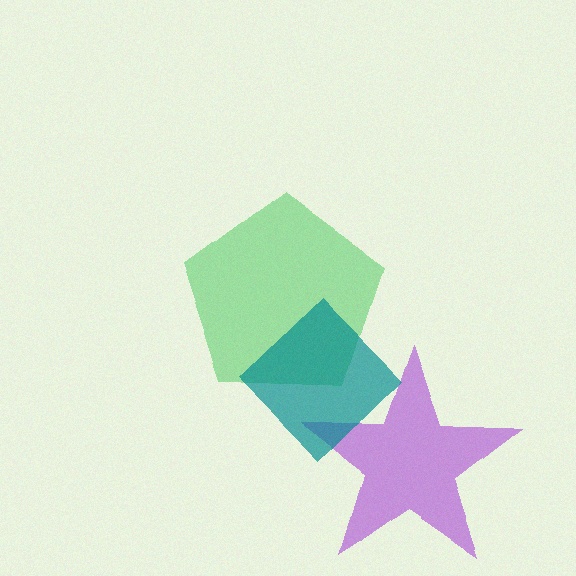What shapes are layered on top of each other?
The layered shapes are: a purple star, a green pentagon, a teal diamond.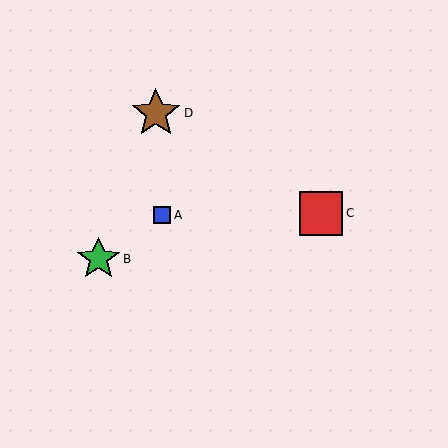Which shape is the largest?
The brown star (labeled D) is the largest.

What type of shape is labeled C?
Shape C is a red square.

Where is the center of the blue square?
The center of the blue square is at (162, 215).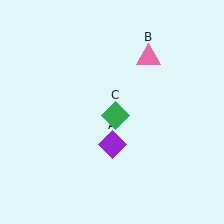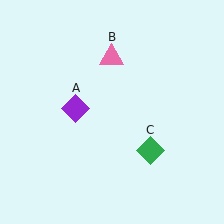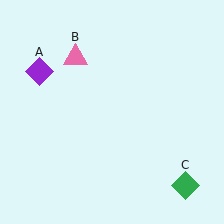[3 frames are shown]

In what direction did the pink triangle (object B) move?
The pink triangle (object B) moved left.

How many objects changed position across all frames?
3 objects changed position: purple diamond (object A), pink triangle (object B), green diamond (object C).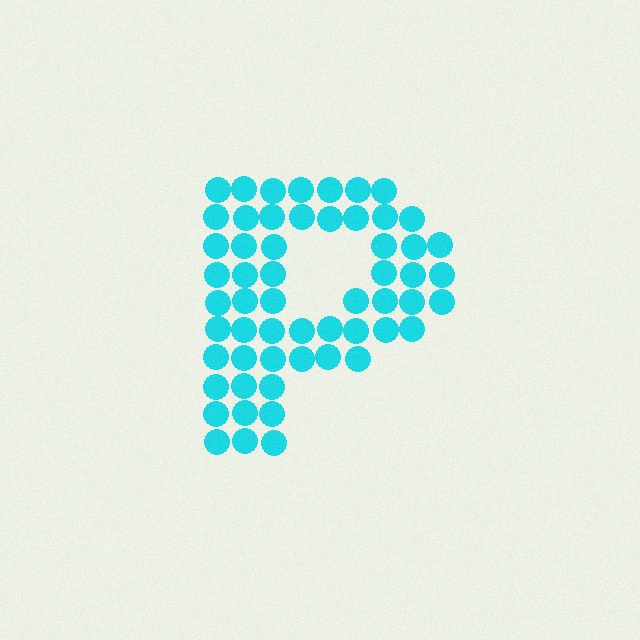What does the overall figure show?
The overall figure shows the letter P.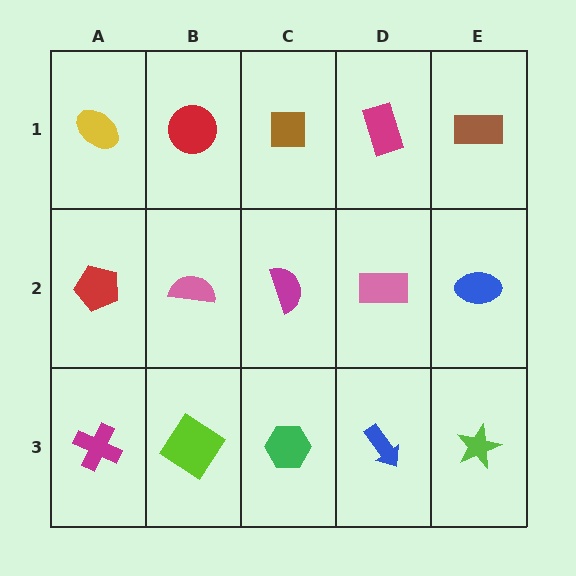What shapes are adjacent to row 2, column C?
A brown square (row 1, column C), a green hexagon (row 3, column C), a pink semicircle (row 2, column B), a pink rectangle (row 2, column D).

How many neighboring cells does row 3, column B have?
3.